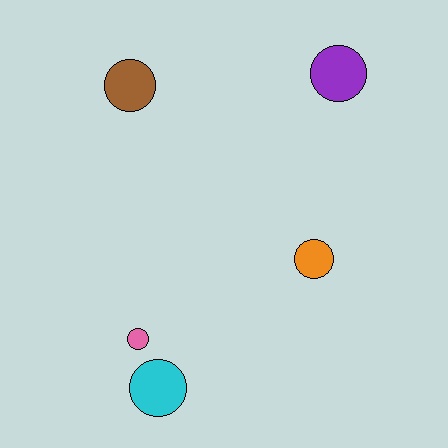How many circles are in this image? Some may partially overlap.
There are 5 circles.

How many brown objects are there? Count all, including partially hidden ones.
There is 1 brown object.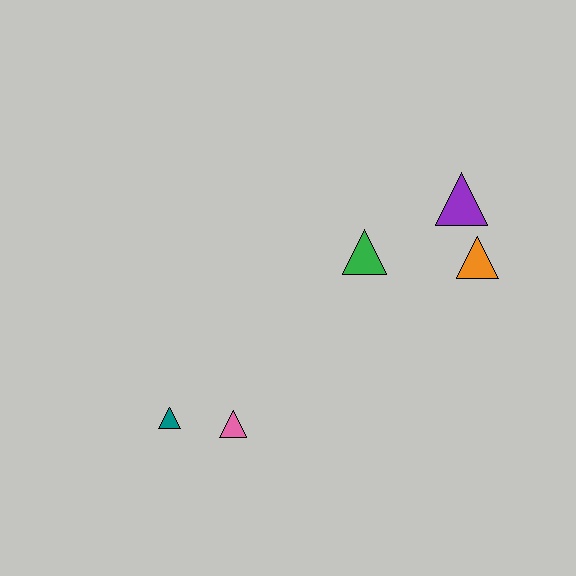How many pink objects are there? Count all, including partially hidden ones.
There is 1 pink object.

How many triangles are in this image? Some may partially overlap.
There are 5 triangles.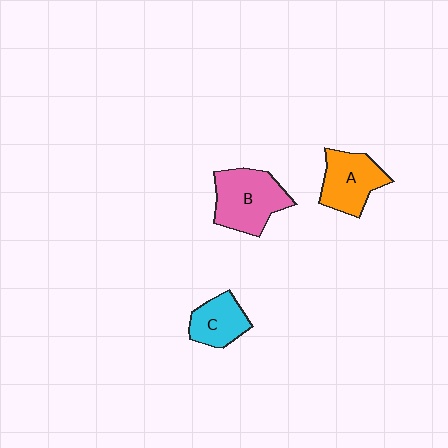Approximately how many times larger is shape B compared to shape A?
Approximately 1.2 times.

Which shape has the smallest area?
Shape C (cyan).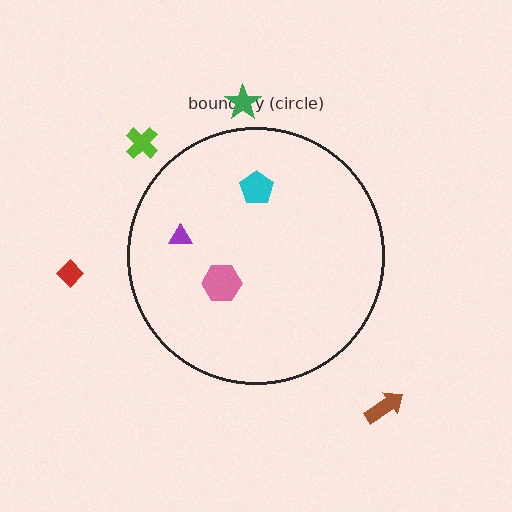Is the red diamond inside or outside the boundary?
Outside.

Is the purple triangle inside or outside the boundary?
Inside.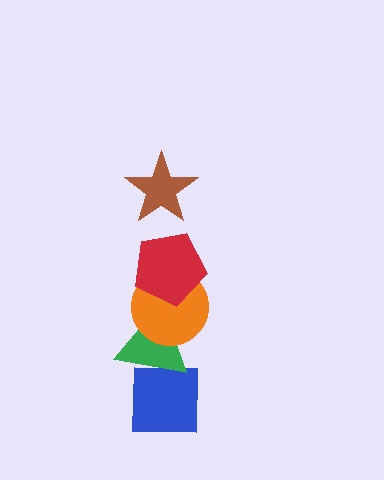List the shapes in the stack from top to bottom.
From top to bottom: the brown star, the red pentagon, the orange circle, the green triangle, the blue square.